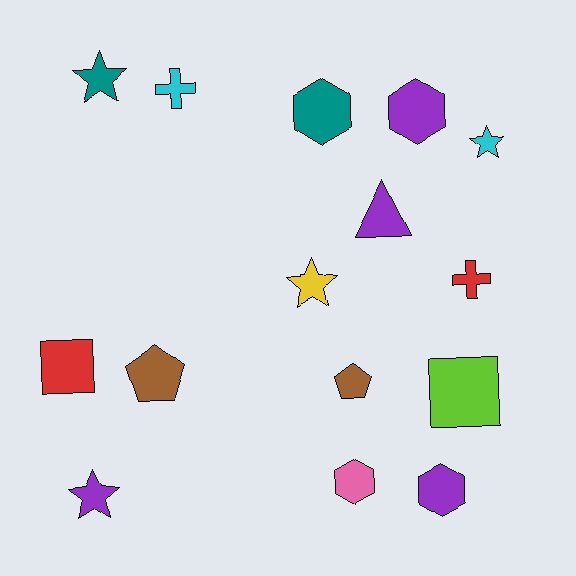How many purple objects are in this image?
There are 4 purple objects.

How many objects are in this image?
There are 15 objects.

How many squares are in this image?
There are 2 squares.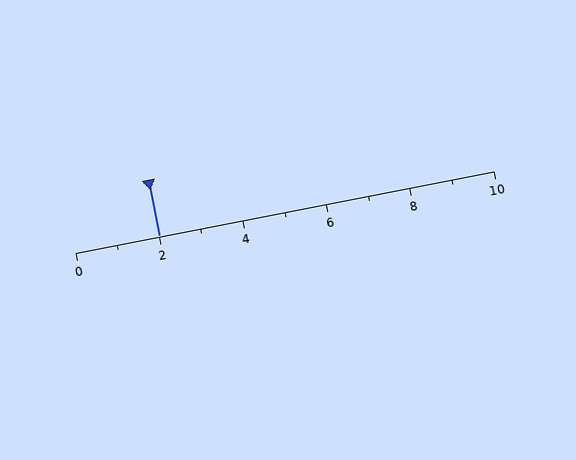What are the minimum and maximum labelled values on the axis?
The axis runs from 0 to 10.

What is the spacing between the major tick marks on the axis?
The major ticks are spaced 2 apart.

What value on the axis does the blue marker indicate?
The marker indicates approximately 2.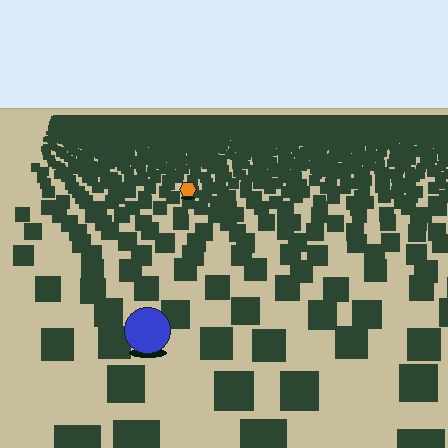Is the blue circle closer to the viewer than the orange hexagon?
Yes. The blue circle is closer — you can tell from the texture gradient: the ground texture is coarser near it.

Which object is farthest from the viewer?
The orange hexagon is farthest from the viewer. It appears smaller and the ground texture around it is denser.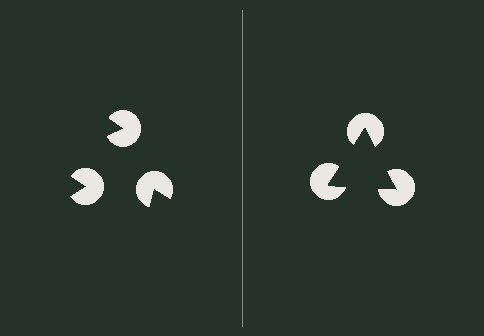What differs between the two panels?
The pac-man discs are positioned identically on both sides; only the wedge orientations differ. On the right they align to a triangle; on the left they are misaligned.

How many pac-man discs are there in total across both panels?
6 — 3 on each side.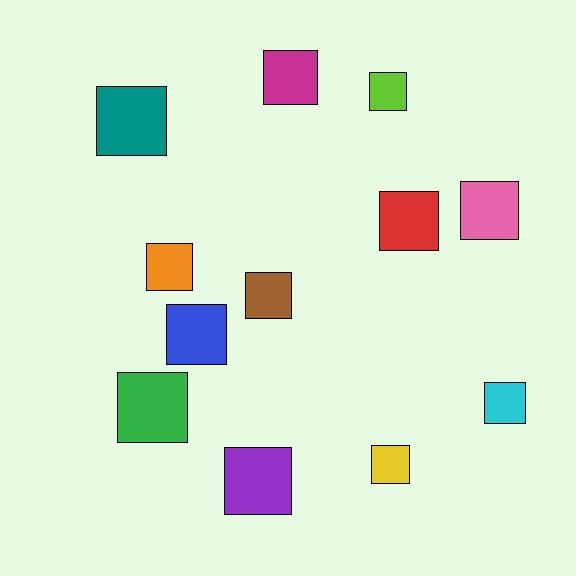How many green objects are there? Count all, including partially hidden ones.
There is 1 green object.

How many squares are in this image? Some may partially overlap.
There are 12 squares.